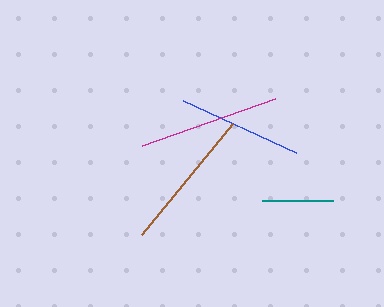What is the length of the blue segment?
The blue segment is approximately 125 pixels long.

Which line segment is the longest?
The brown line is the longest at approximately 143 pixels.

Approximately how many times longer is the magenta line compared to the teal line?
The magenta line is approximately 2.0 times the length of the teal line.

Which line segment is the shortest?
The teal line is the shortest at approximately 71 pixels.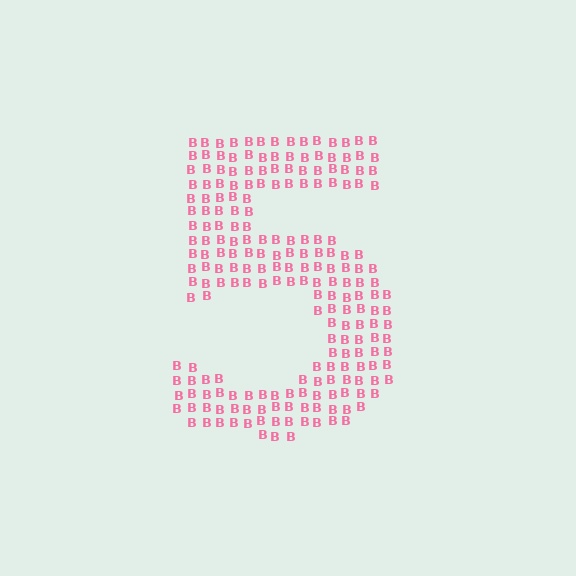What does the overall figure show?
The overall figure shows the digit 5.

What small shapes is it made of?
It is made of small letter B's.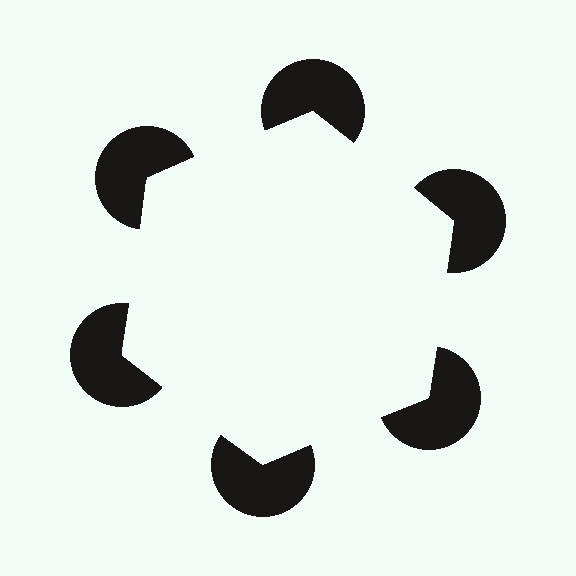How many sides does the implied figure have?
6 sides.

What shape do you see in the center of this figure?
An illusory hexagon — its edges are inferred from the aligned wedge cuts in the pac-man discs, not physically drawn.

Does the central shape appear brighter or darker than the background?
It typically appears slightly brighter than the background, even though no actual brightness change is drawn.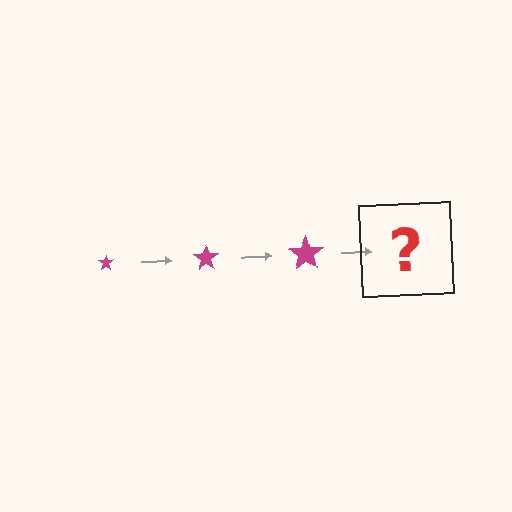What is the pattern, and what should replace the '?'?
The pattern is that the star gets progressively larger each step. The '?' should be a magenta star, larger than the previous one.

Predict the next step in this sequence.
The next step is a magenta star, larger than the previous one.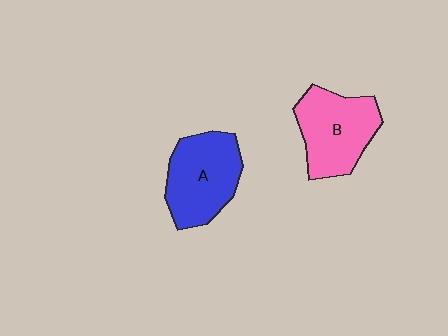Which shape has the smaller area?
Shape B (pink).